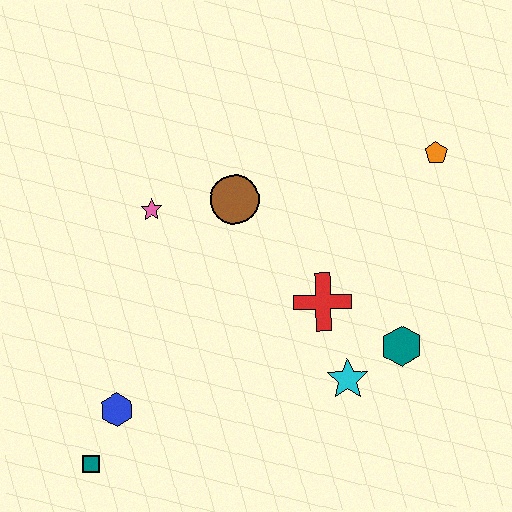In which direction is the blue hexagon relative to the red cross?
The blue hexagon is to the left of the red cross.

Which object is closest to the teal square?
The blue hexagon is closest to the teal square.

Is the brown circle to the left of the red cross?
Yes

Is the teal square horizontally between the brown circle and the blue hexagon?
No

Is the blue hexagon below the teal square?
No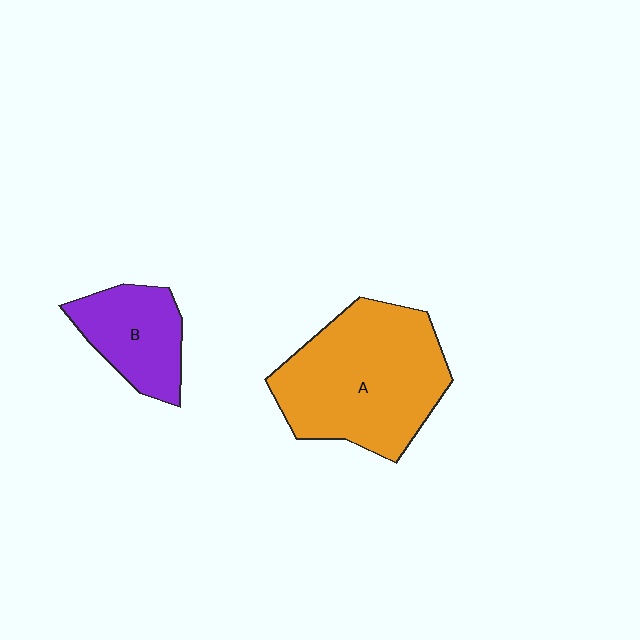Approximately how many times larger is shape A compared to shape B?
Approximately 2.1 times.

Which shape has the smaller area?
Shape B (purple).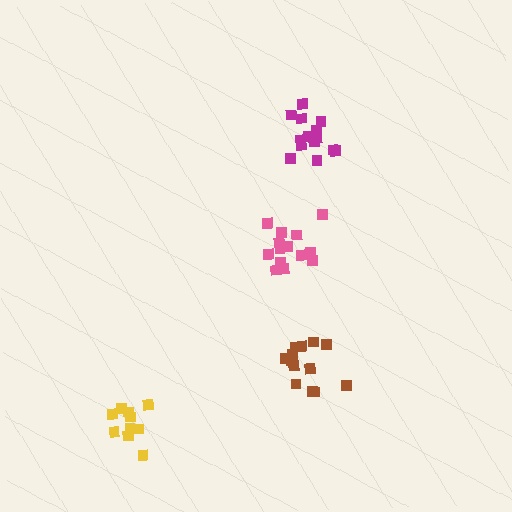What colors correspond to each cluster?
The clusters are colored: magenta, pink, brown, yellow.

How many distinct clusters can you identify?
There are 4 distinct clusters.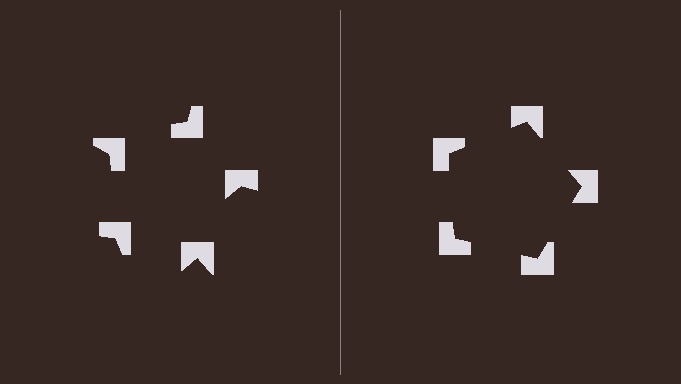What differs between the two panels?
The notched squares are positioned identically on both sides; only the wedge orientations differ. On the right they align to a pentagon; on the left they are misaligned.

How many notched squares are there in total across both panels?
10 — 5 on each side.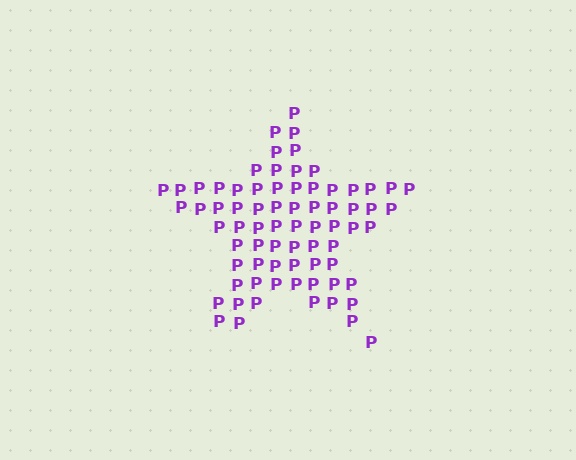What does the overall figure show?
The overall figure shows a star.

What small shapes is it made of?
It is made of small letter P's.